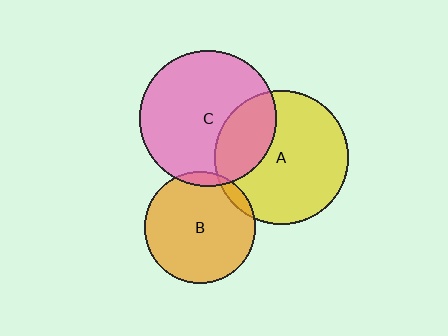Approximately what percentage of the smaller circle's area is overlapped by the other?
Approximately 5%.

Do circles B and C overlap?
Yes.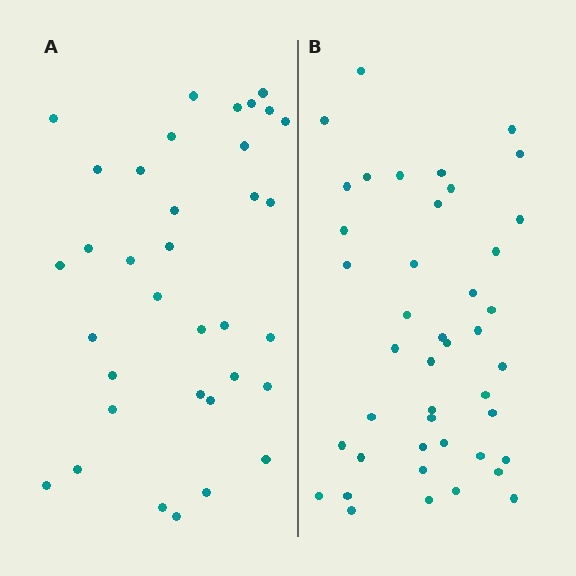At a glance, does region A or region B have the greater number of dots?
Region B (the right region) has more dots.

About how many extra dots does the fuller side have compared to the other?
Region B has roughly 8 or so more dots than region A.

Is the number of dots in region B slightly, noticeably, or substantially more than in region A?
Region B has only slightly more — the two regions are fairly close. The ratio is roughly 1.2 to 1.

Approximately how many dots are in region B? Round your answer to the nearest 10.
About 40 dots. (The exact count is 43, which rounds to 40.)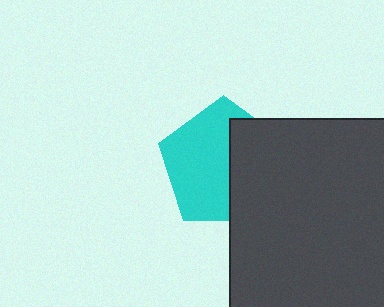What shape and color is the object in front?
The object in front is a dark gray square.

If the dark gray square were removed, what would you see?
You would see the complete cyan pentagon.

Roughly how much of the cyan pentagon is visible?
About half of it is visible (roughly 58%).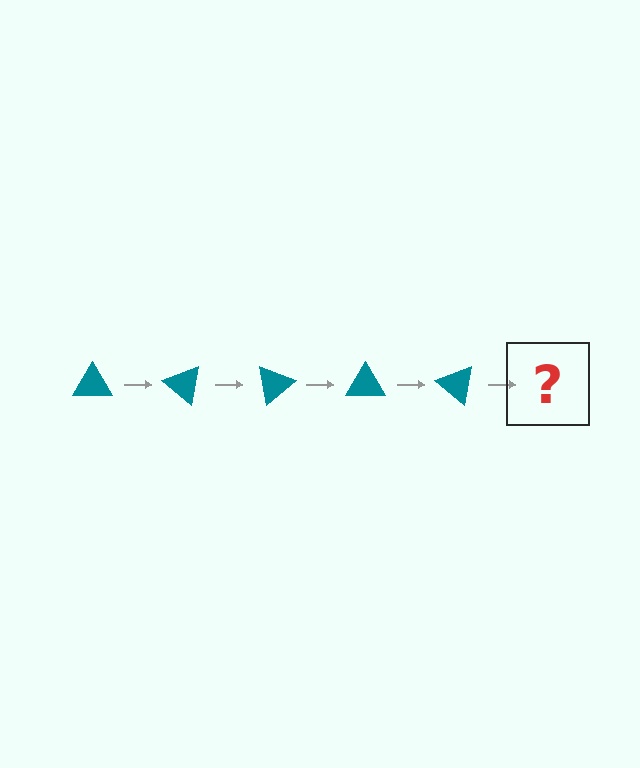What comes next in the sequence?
The next element should be a teal triangle rotated 200 degrees.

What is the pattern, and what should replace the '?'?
The pattern is that the triangle rotates 40 degrees each step. The '?' should be a teal triangle rotated 200 degrees.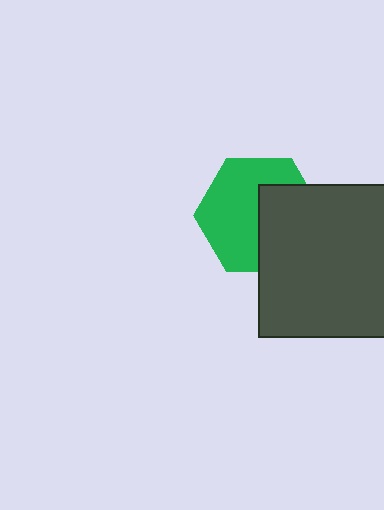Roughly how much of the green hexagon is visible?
About half of it is visible (roughly 58%).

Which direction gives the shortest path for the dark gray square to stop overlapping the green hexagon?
Moving right gives the shortest separation.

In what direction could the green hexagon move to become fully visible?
The green hexagon could move left. That would shift it out from behind the dark gray square entirely.